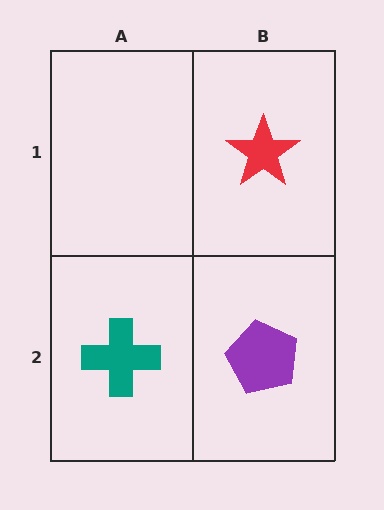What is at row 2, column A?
A teal cross.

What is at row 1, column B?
A red star.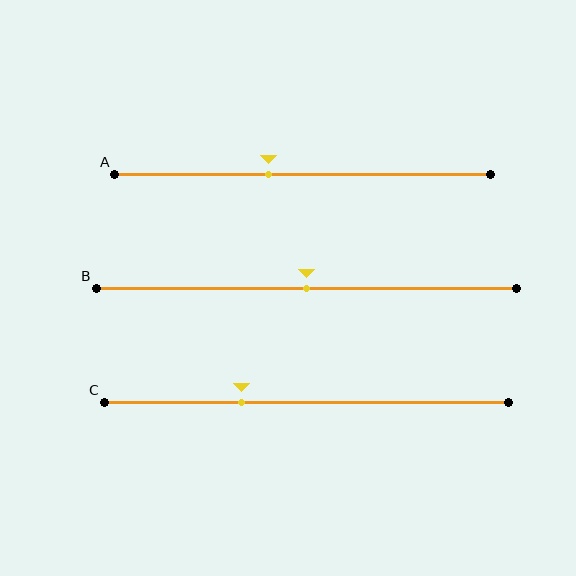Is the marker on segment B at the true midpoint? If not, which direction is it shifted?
Yes, the marker on segment B is at the true midpoint.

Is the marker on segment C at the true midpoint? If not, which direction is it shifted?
No, the marker on segment C is shifted to the left by about 16% of the segment length.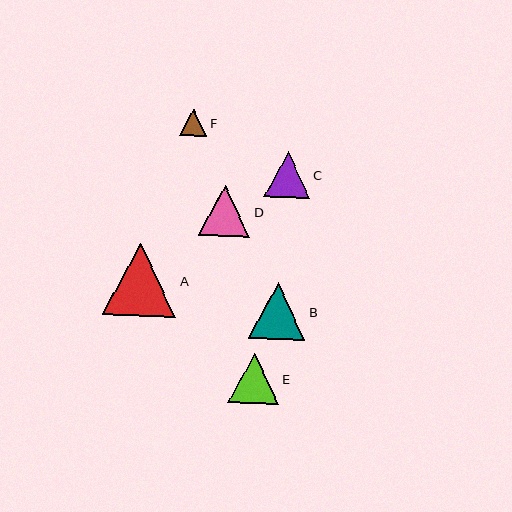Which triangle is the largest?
Triangle A is the largest with a size of approximately 73 pixels.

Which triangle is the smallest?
Triangle F is the smallest with a size of approximately 27 pixels.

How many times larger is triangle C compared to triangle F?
Triangle C is approximately 1.7 times the size of triangle F.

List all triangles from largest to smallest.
From largest to smallest: A, B, D, E, C, F.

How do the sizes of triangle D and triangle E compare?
Triangle D and triangle E are approximately the same size.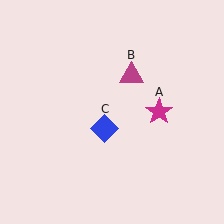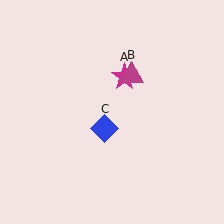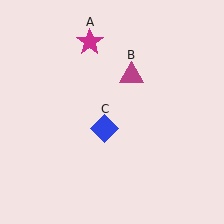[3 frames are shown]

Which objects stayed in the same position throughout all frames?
Magenta triangle (object B) and blue diamond (object C) remained stationary.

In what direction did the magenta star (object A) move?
The magenta star (object A) moved up and to the left.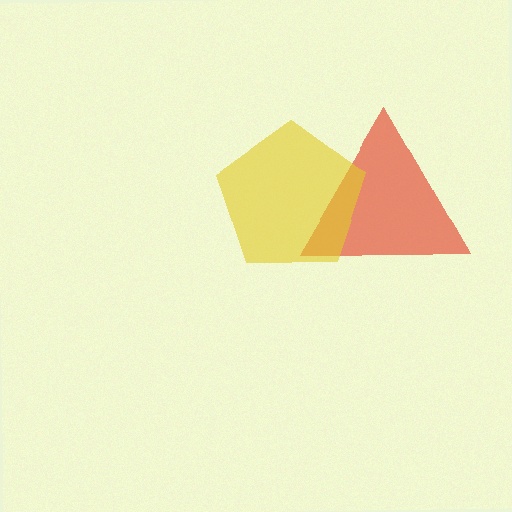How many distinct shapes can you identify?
There are 2 distinct shapes: a red triangle, a yellow pentagon.